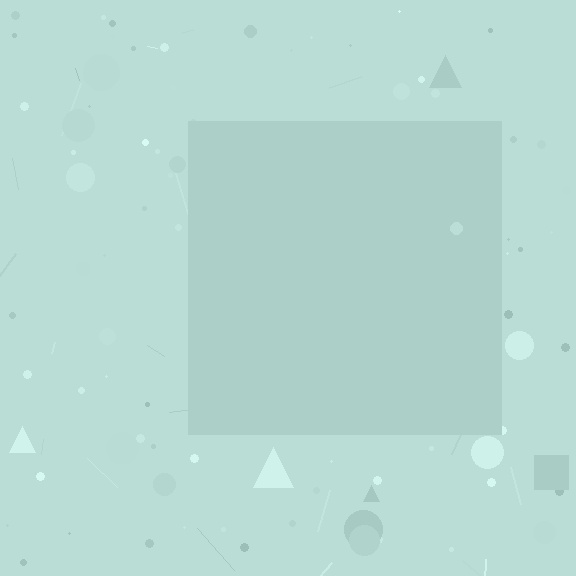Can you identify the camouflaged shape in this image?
The camouflaged shape is a square.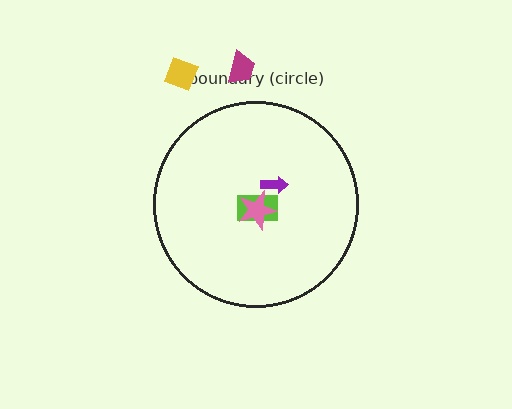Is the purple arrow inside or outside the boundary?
Inside.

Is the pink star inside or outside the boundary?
Inside.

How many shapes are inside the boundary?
3 inside, 2 outside.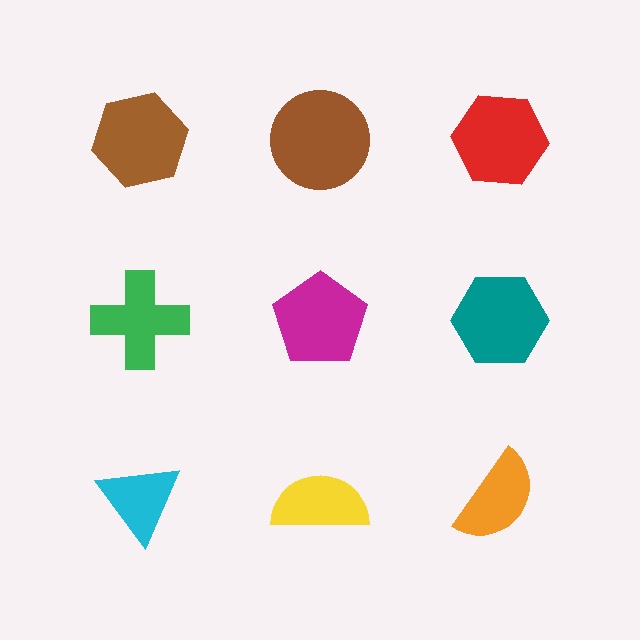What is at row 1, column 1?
A brown hexagon.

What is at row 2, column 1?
A green cross.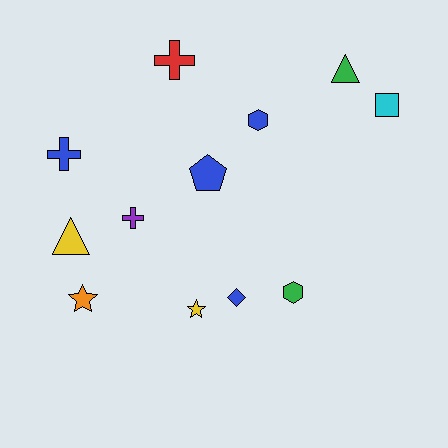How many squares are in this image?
There is 1 square.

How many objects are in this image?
There are 12 objects.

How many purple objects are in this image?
There is 1 purple object.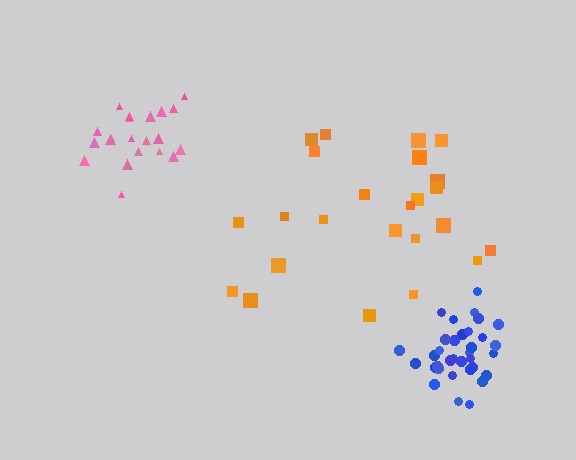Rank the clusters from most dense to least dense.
blue, pink, orange.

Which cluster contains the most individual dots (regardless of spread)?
Blue (34).